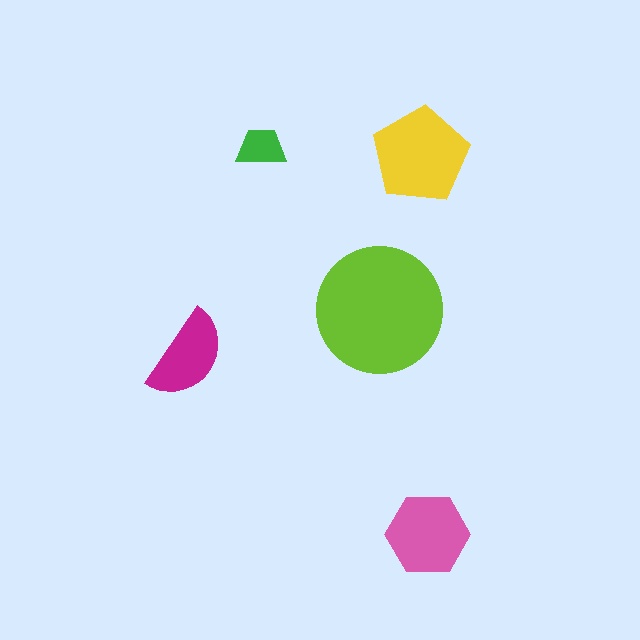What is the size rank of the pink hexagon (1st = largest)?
3rd.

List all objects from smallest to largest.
The green trapezoid, the magenta semicircle, the pink hexagon, the yellow pentagon, the lime circle.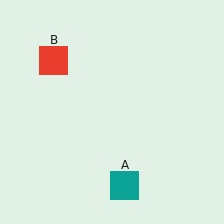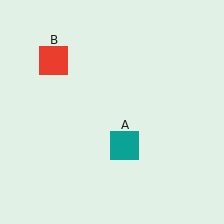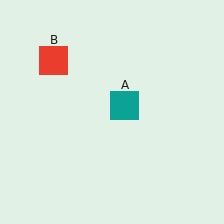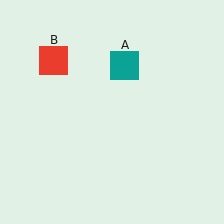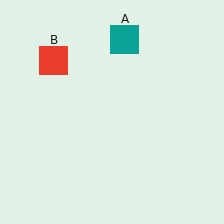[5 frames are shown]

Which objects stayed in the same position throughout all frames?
Red square (object B) remained stationary.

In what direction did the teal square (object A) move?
The teal square (object A) moved up.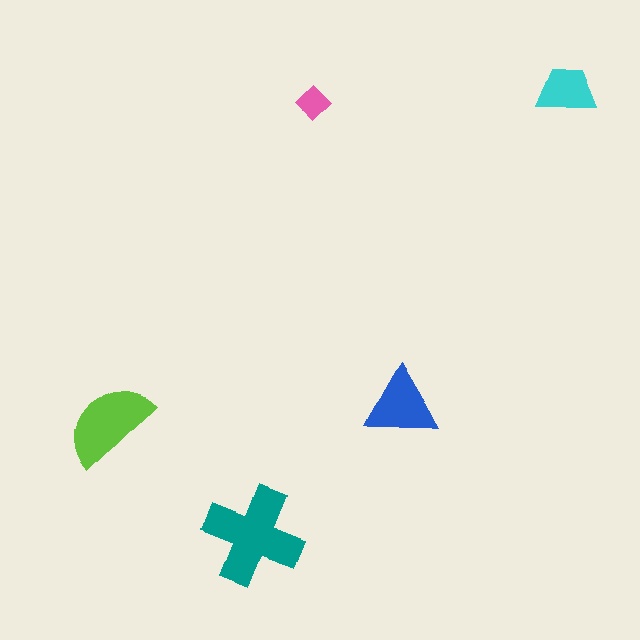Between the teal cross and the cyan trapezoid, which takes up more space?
The teal cross.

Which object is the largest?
The teal cross.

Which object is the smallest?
The pink diamond.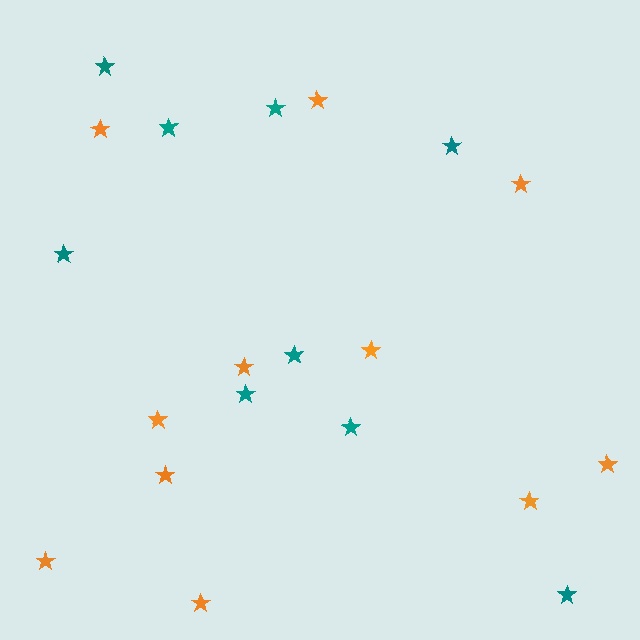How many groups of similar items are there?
There are 2 groups: one group of teal stars (9) and one group of orange stars (11).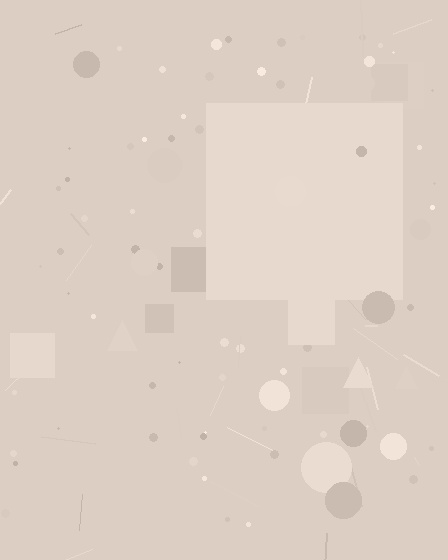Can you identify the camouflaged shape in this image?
The camouflaged shape is a square.